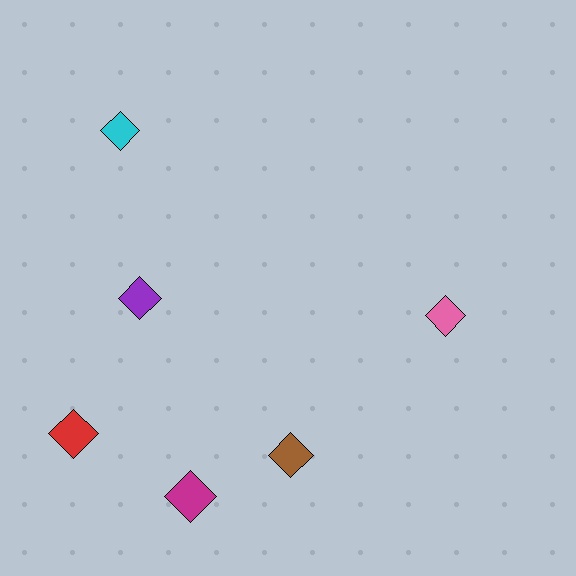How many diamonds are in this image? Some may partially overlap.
There are 6 diamonds.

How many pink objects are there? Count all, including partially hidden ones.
There is 1 pink object.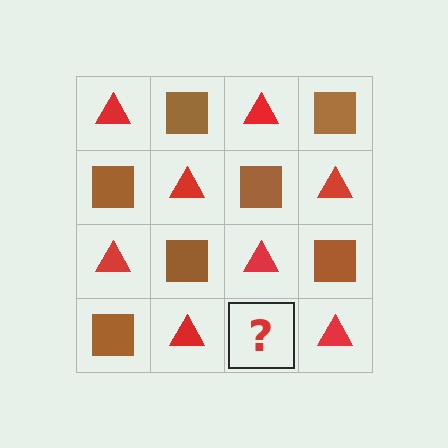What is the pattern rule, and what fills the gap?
The rule is that it alternates red triangle and brown square in a checkerboard pattern. The gap should be filled with a brown square.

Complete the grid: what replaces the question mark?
The question mark should be replaced with a brown square.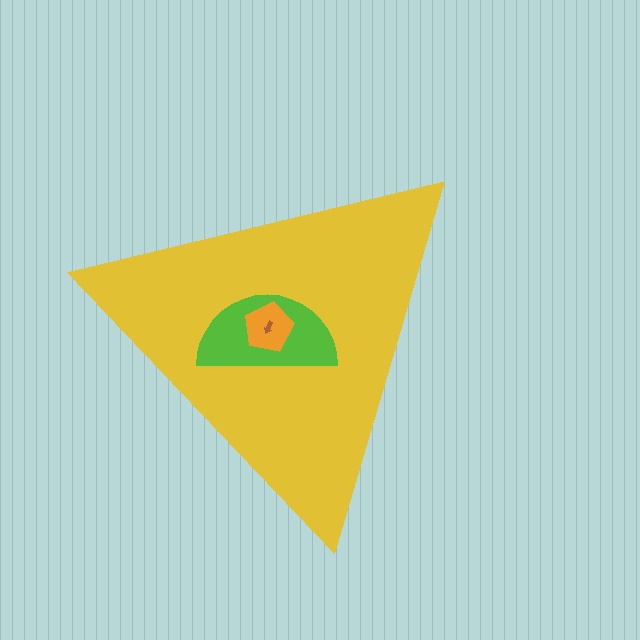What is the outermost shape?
The yellow triangle.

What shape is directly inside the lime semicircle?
The orange pentagon.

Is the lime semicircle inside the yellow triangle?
Yes.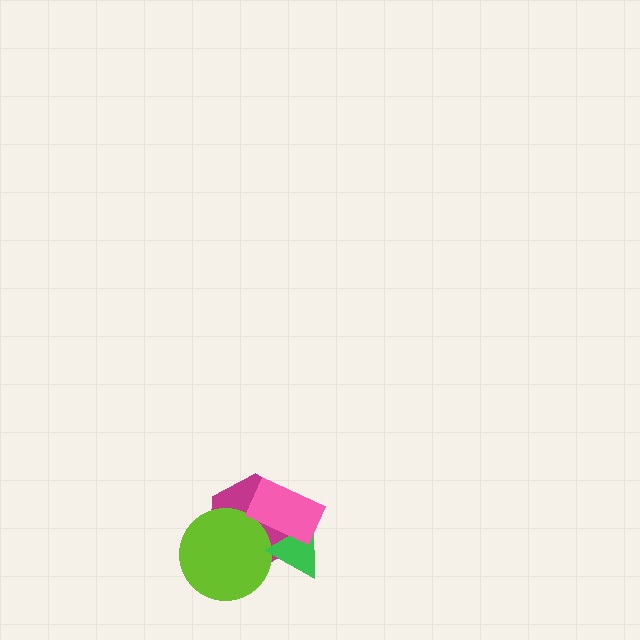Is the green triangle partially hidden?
Yes, it is partially covered by another shape.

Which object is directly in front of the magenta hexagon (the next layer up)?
The lime circle is directly in front of the magenta hexagon.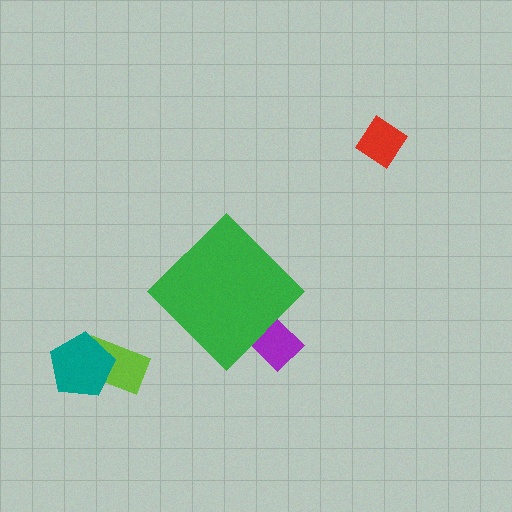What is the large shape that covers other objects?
A green diamond.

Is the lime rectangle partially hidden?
No, the lime rectangle is fully visible.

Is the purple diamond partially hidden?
Yes, the purple diamond is partially hidden behind the green diamond.